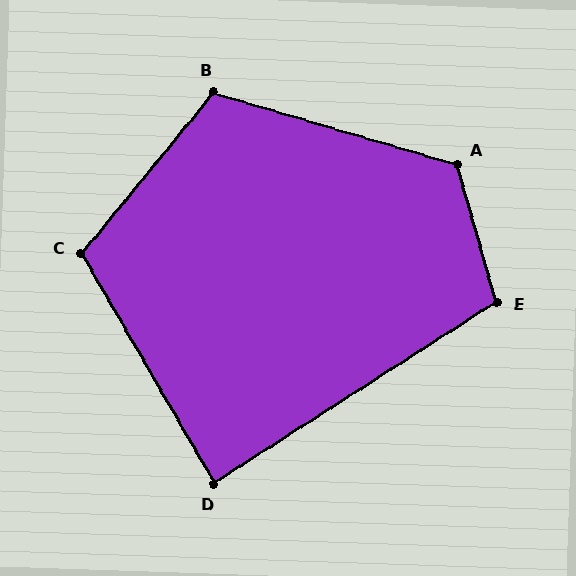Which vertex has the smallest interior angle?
D, at approximately 87 degrees.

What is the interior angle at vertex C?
Approximately 111 degrees (obtuse).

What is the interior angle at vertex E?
Approximately 107 degrees (obtuse).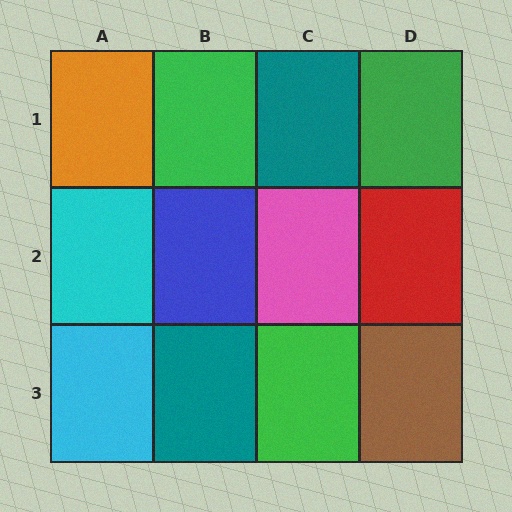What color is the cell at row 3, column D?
Brown.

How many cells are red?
1 cell is red.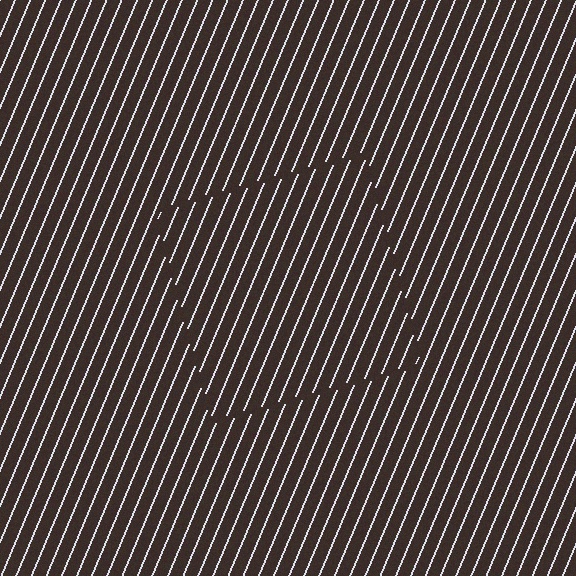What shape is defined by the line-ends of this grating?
An illusory square. The interior of the shape contains the same grating, shifted by half a period — the contour is defined by the phase discontinuity where line-ends from the inner and outer gratings abut.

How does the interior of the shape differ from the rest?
The interior of the shape contains the same grating, shifted by half a period — the contour is defined by the phase discontinuity where line-ends from the inner and outer gratings abut.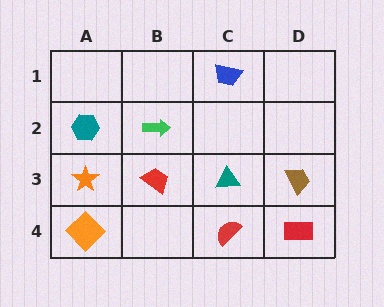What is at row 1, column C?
A blue trapezoid.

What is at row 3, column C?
A teal triangle.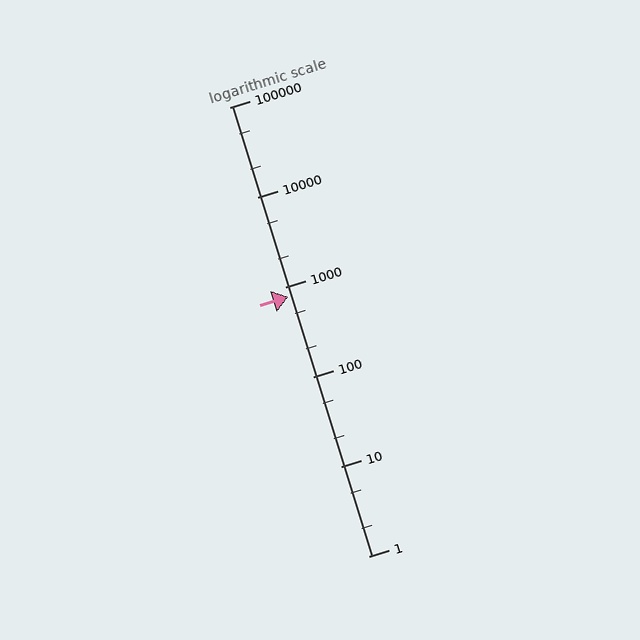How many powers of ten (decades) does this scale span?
The scale spans 5 decades, from 1 to 100000.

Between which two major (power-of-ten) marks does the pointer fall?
The pointer is between 100 and 1000.